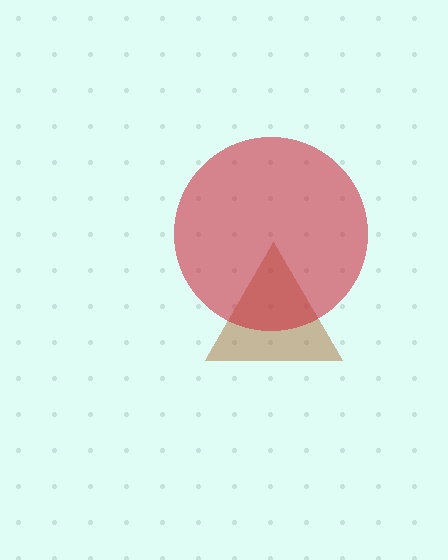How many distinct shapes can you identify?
There are 2 distinct shapes: a brown triangle, a red circle.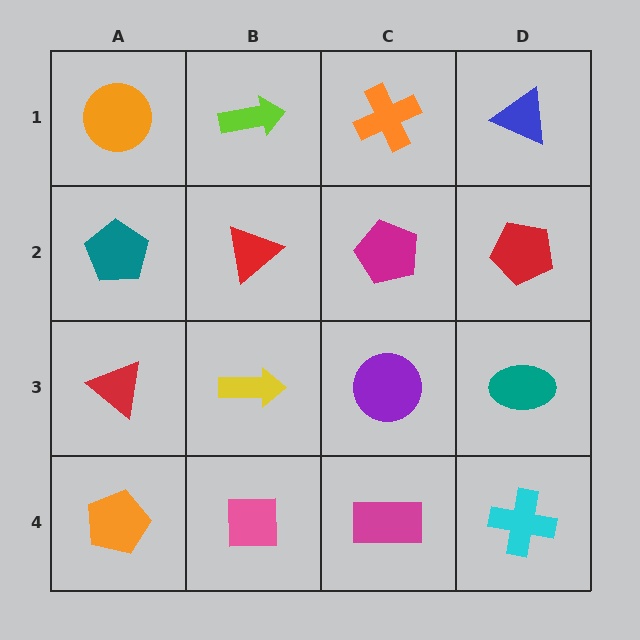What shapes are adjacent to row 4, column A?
A red triangle (row 3, column A), a pink square (row 4, column B).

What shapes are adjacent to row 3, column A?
A teal pentagon (row 2, column A), an orange pentagon (row 4, column A), a yellow arrow (row 3, column B).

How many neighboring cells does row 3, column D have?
3.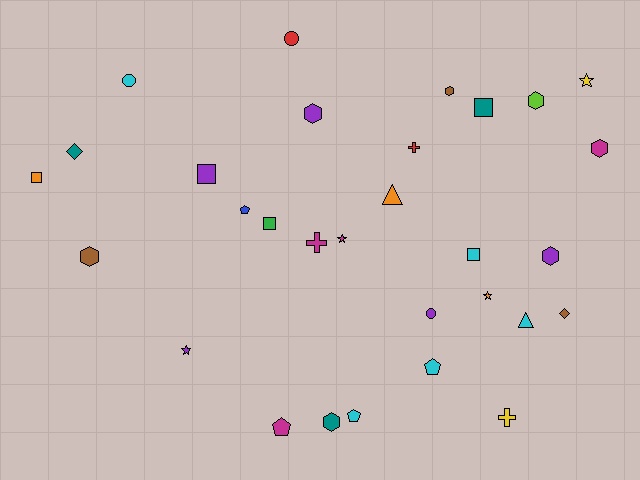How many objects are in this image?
There are 30 objects.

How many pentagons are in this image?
There are 4 pentagons.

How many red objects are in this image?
There are 2 red objects.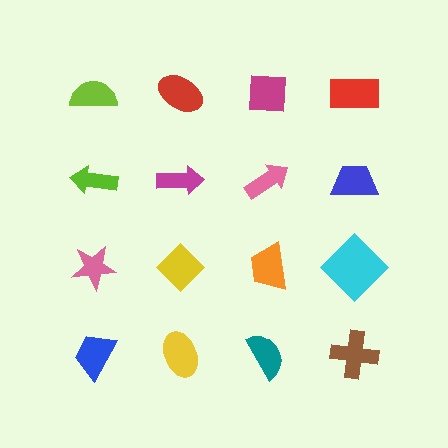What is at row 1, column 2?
A red ellipse.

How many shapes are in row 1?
4 shapes.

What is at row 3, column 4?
A cyan diamond.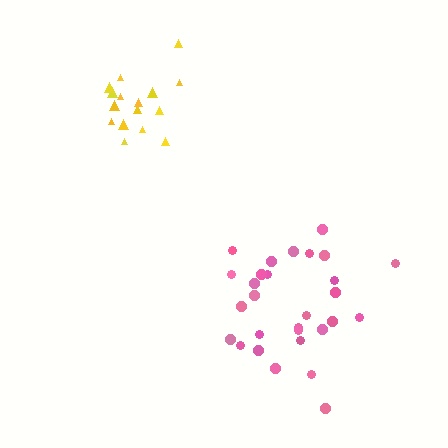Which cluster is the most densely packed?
Yellow.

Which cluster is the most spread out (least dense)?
Pink.